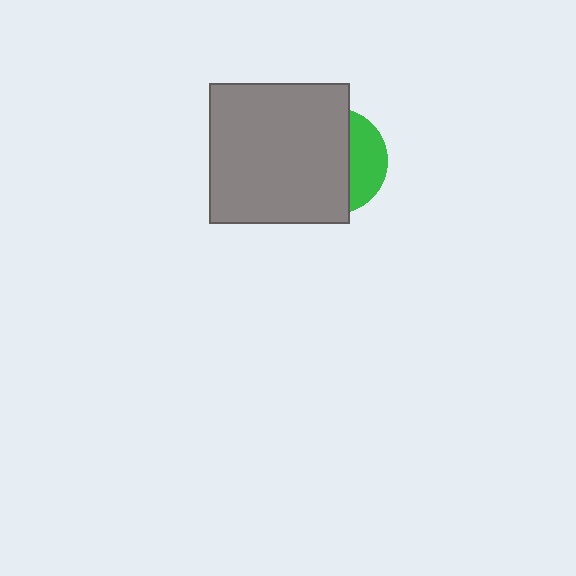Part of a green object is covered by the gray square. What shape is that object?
It is a circle.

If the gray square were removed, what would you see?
You would see the complete green circle.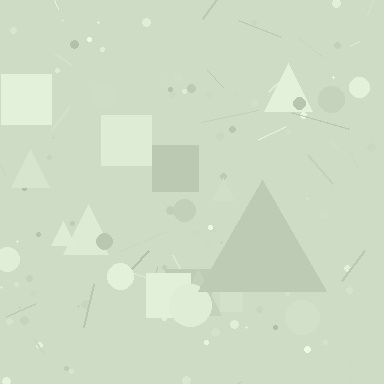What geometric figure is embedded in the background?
A triangle is embedded in the background.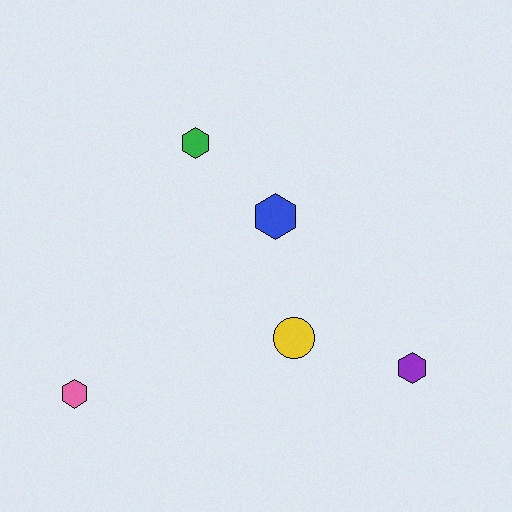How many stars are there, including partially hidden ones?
There are no stars.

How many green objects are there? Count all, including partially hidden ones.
There is 1 green object.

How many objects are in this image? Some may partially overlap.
There are 5 objects.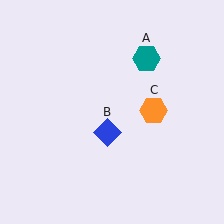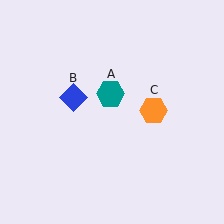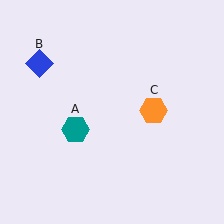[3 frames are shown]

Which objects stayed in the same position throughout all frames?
Orange hexagon (object C) remained stationary.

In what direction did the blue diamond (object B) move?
The blue diamond (object B) moved up and to the left.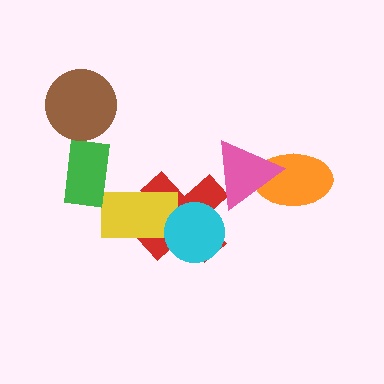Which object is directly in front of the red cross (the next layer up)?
The yellow rectangle is directly in front of the red cross.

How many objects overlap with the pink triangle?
2 objects overlap with the pink triangle.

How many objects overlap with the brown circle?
0 objects overlap with the brown circle.